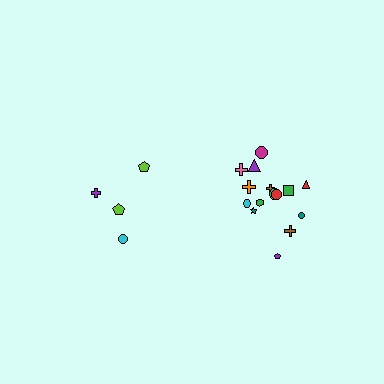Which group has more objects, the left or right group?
The right group.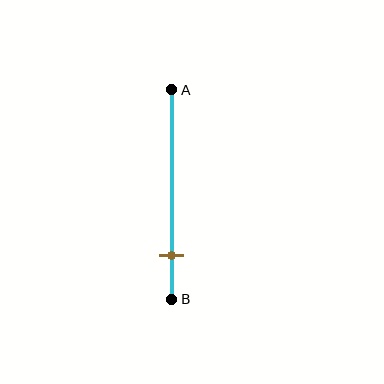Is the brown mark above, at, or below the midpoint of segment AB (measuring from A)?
The brown mark is below the midpoint of segment AB.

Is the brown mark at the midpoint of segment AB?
No, the mark is at about 80% from A, not at the 50% midpoint.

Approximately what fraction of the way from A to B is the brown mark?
The brown mark is approximately 80% of the way from A to B.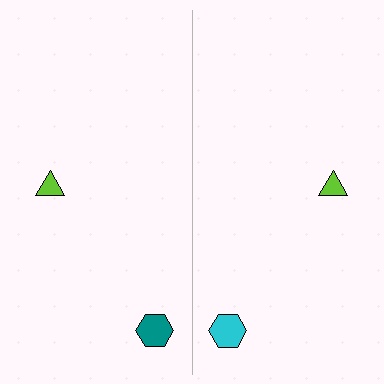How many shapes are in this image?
There are 4 shapes in this image.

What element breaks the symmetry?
The cyan hexagon on the right side breaks the symmetry — its mirror counterpart is teal.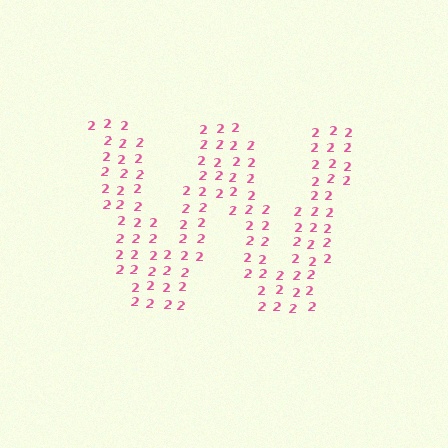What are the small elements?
The small elements are digit 2's.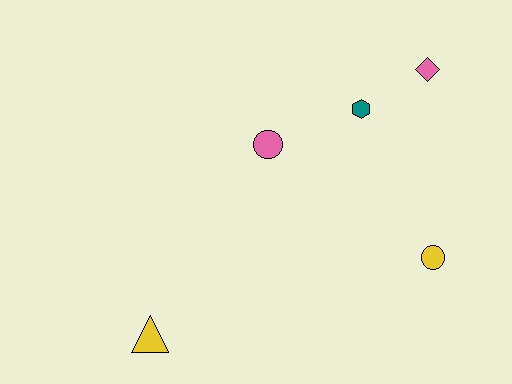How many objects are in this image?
There are 5 objects.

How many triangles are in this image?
There is 1 triangle.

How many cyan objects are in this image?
There are no cyan objects.